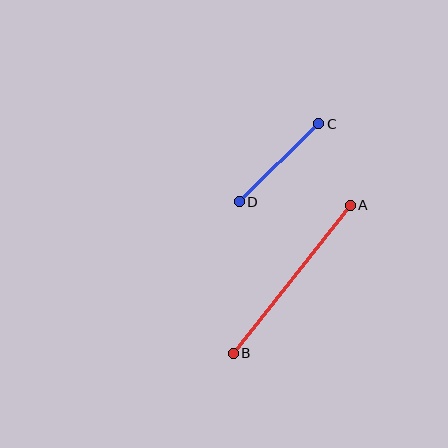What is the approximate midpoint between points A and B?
The midpoint is at approximately (292, 279) pixels.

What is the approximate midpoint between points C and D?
The midpoint is at approximately (279, 163) pixels.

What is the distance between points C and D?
The distance is approximately 112 pixels.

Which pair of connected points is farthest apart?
Points A and B are farthest apart.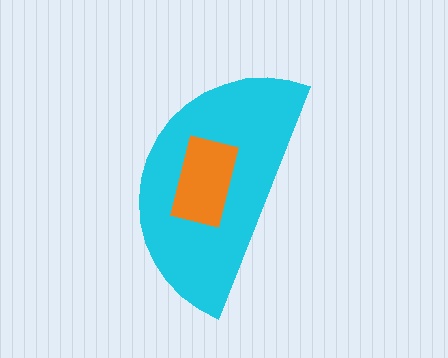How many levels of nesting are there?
2.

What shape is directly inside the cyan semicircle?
The orange rectangle.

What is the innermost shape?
The orange rectangle.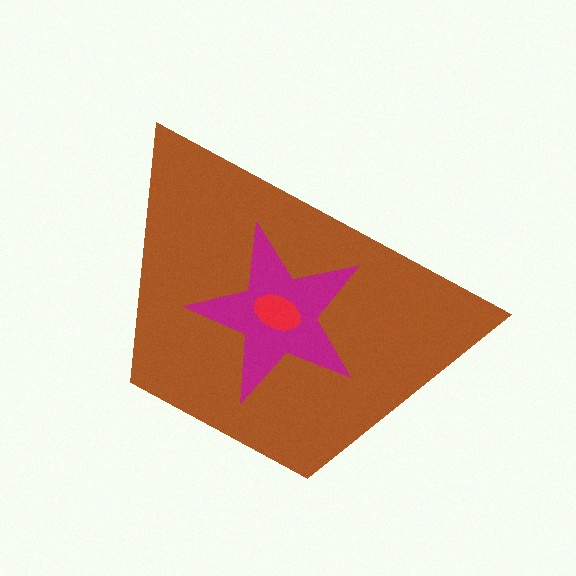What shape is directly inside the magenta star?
The red ellipse.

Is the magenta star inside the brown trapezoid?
Yes.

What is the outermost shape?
The brown trapezoid.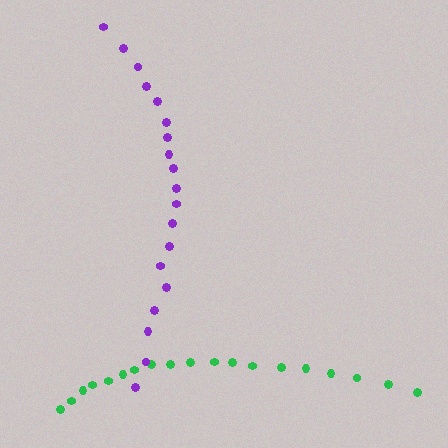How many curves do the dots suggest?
There are 2 distinct paths.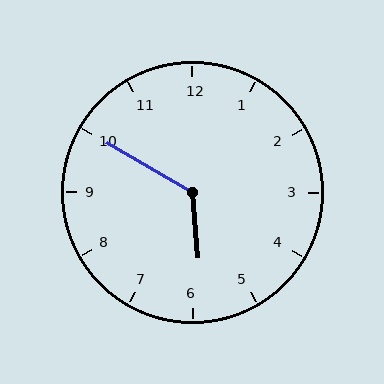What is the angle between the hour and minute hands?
Approximately 125 degrees.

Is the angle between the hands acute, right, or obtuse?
It is obtuse.